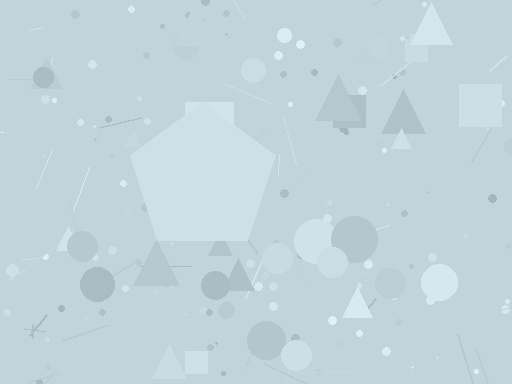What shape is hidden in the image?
A pentagon is hidden in the image.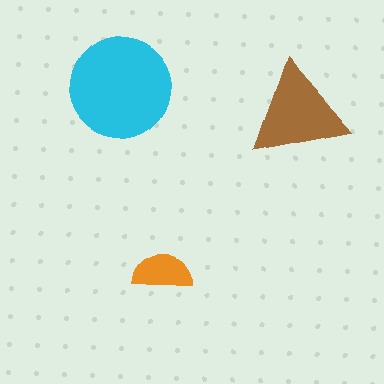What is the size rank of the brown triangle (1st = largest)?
2nd.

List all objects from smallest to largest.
The orange semicircle, the brown triangle, the cyan circle.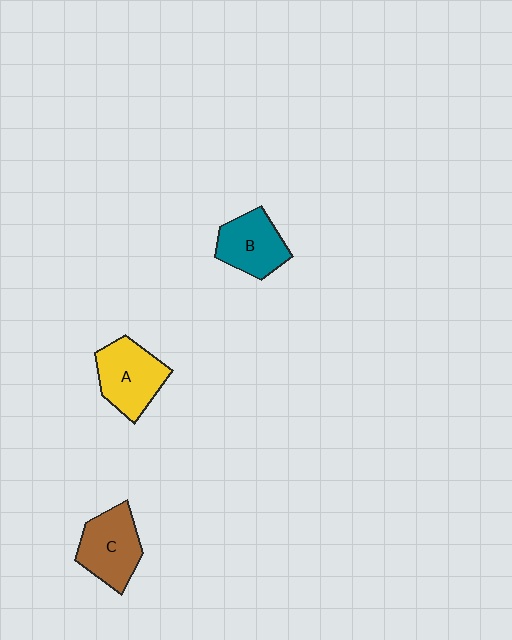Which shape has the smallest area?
Shape B (teal).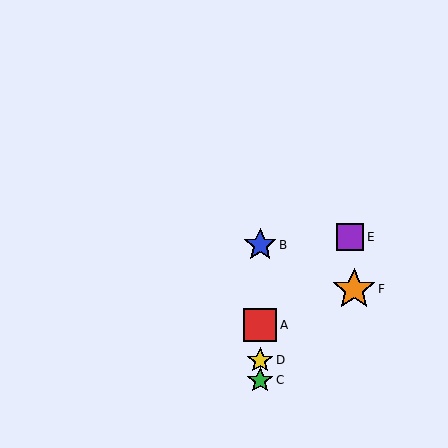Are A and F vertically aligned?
No, A is at x≈260 and F is at x≈354.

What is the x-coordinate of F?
Object F is at x≈354.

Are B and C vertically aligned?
Yes, both are at x≈260.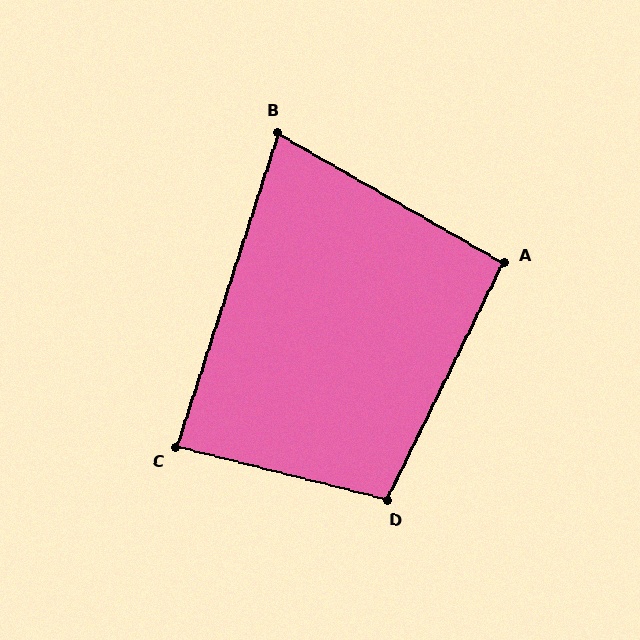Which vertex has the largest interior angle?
D, at approximately 102 degrees.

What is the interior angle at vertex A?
Approximately 94 degrees (approximately right).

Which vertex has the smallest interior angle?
B, at approximately 78 degrees.